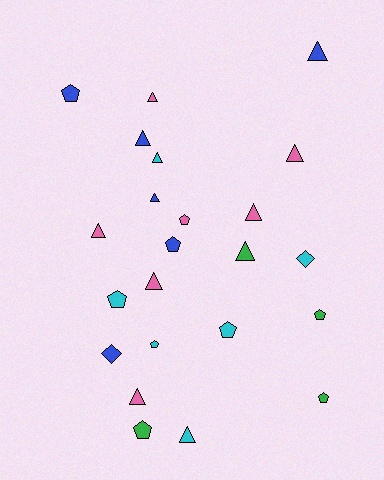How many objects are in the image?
There are 23 objects.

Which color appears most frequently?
Pink, with 7 objects.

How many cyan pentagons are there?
There are 3 cyan pentagons.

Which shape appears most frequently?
Triangle, with 12 objects.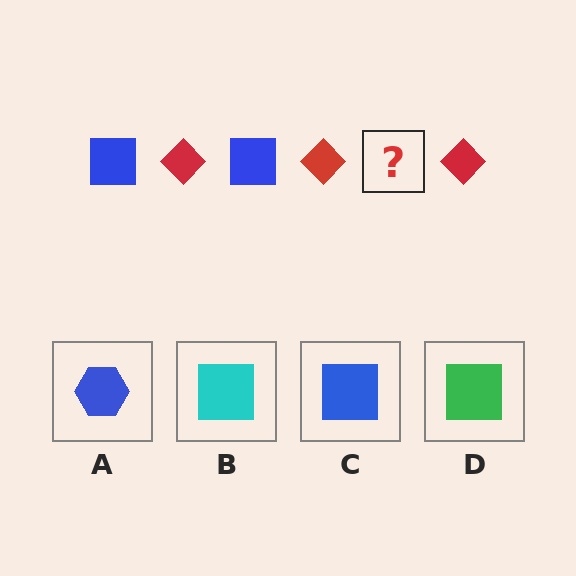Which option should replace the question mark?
Option C.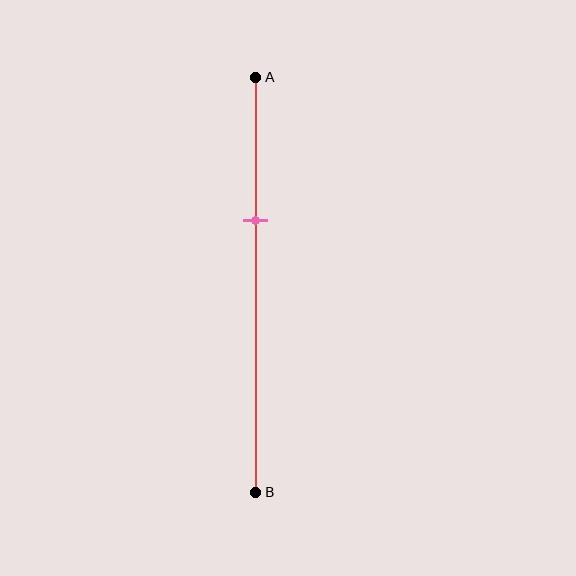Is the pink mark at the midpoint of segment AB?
No, the mark is at about 35% from A, not at the 50% midpoint.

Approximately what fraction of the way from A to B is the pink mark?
The pink mark is approximately 35% of the way from A to B.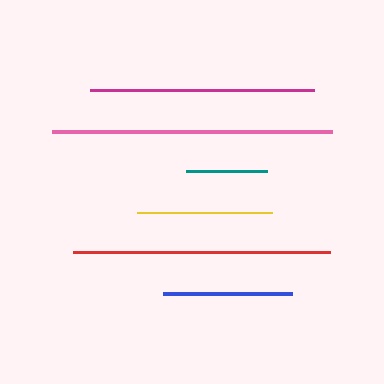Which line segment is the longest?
The pink line is the longest at approximately 280 pixels.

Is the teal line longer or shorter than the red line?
The red line is longer than the teal line.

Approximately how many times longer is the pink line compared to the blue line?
The pink line is approximately 2.2 times the length of the blue line.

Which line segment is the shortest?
The teal line is the shortest at approximately 81 pixels.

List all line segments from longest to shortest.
From longest to shortest: pink, red, magenta, yellow, blue, teal.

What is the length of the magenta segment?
The magenta segment is approximately 225 pixels long.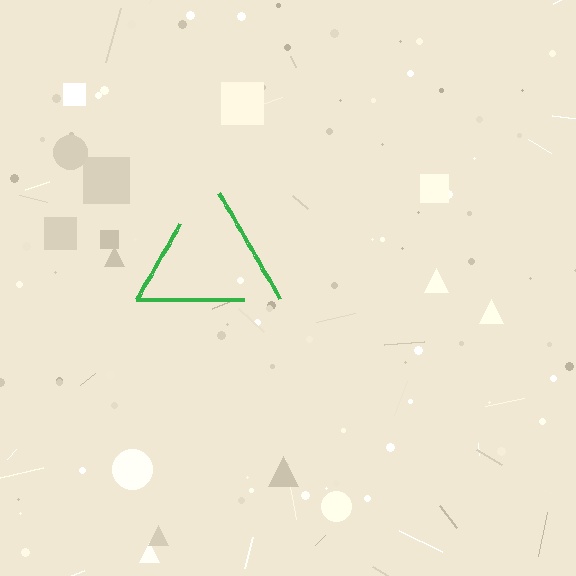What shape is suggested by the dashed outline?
The dashed outline suggests a triangle.